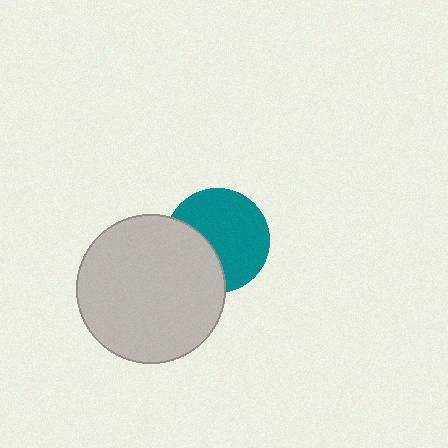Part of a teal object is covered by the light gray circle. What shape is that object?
It is a circle.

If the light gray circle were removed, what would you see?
You would see the complete teal circle.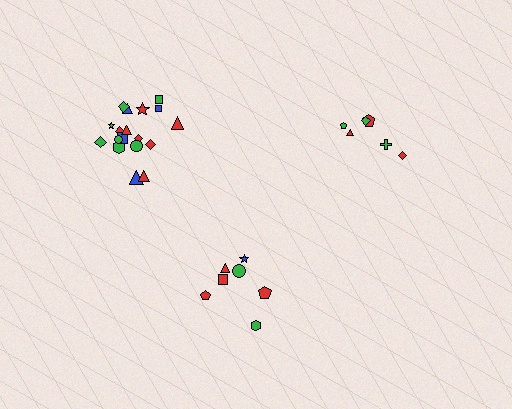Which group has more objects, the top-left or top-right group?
The top-left group.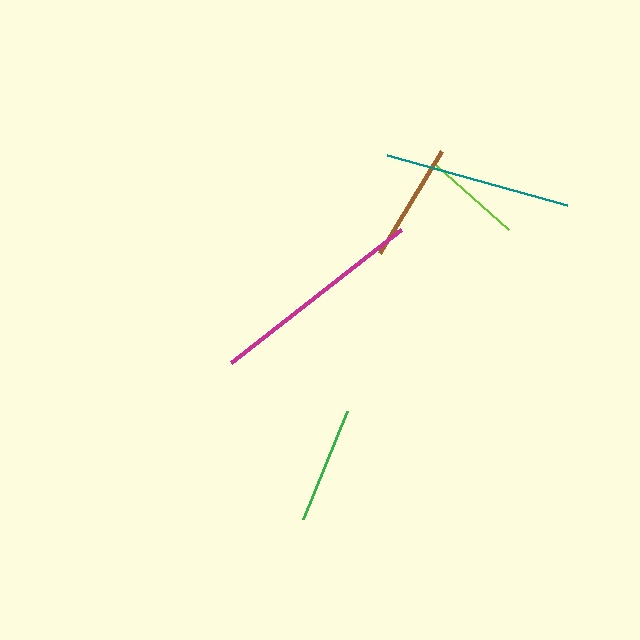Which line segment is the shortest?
The lime line is the shortest at approximately 97 pixels.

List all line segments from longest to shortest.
From longest to shortest: magenta, teal, brown, green, lime.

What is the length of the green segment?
The green segment is approximately 117 pixels long.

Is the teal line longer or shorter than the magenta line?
The magenta line is longer than the teal line.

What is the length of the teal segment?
The teal segment is approximately 186 pixels long.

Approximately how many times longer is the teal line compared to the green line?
The teal line is approximately 1.6 times the length of the green line.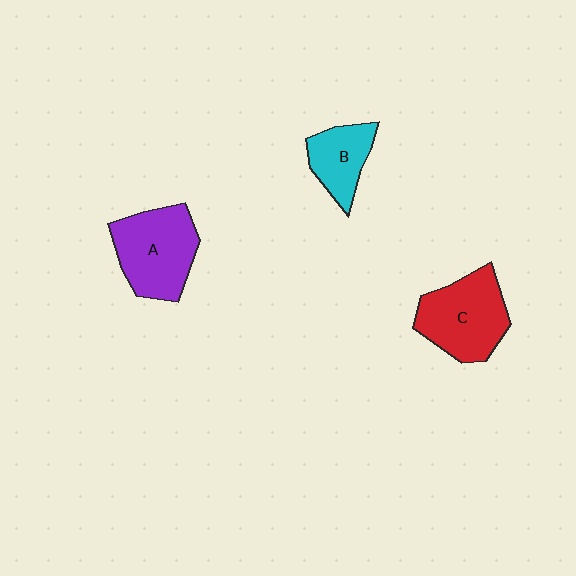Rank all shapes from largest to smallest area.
From largest to smallest: A (purple), C (red), B (cyan).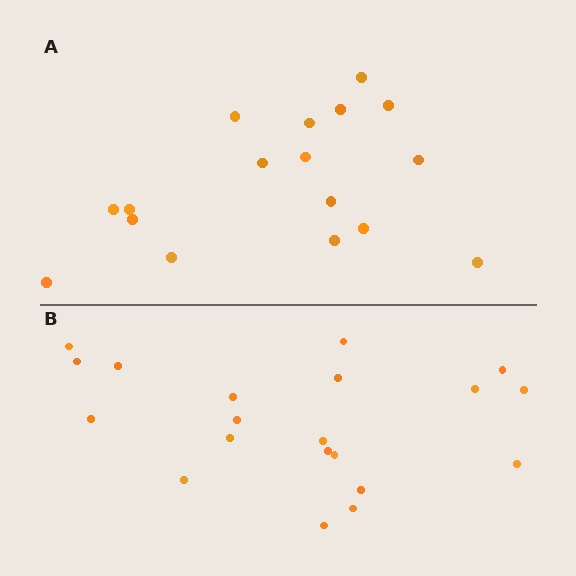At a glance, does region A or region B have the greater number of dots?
Region B (the bottom region) has more dots.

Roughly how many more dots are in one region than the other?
Region B has just a few more — roughly 2 or 3 more dots than region A.